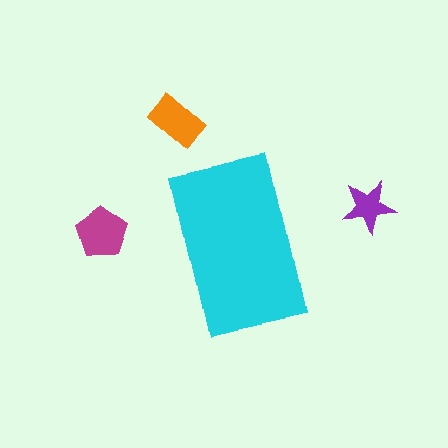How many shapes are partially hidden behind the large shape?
0 shapes are partially hidden.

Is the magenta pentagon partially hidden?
No, the magenta pentagon is fully visible.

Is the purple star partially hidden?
No, the purple star is fully visible.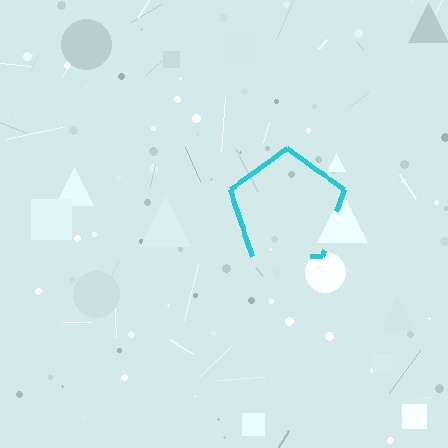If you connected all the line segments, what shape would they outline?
They would outline a pentagon.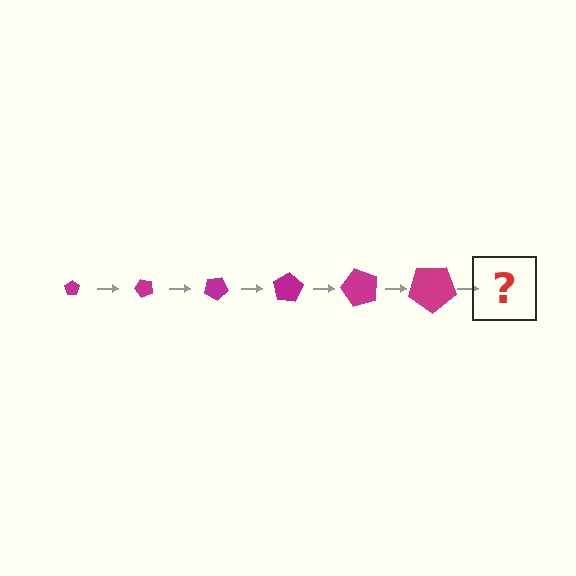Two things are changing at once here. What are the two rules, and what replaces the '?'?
The two rules are that the pentagon grows larger each step and it rotates 50 degrees each step. The '?' should be a pentagon, larger than the previous one and rotated 300 degrees from the start.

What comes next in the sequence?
The next element should be a pentagon, larger than the previous one and rotated 300 degrees from the start.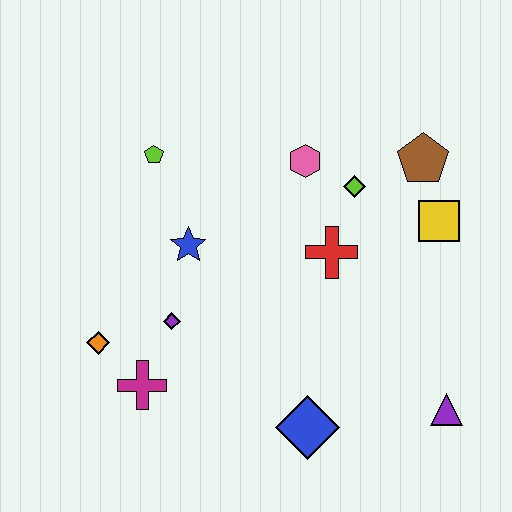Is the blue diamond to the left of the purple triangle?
Yes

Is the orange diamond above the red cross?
No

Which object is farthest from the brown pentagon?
The orange diamond is farthest from the brown pentagon.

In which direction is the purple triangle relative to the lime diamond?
The purple triangle is below the lime diamond.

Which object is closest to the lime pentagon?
The blue star is closest to the lime pentagon.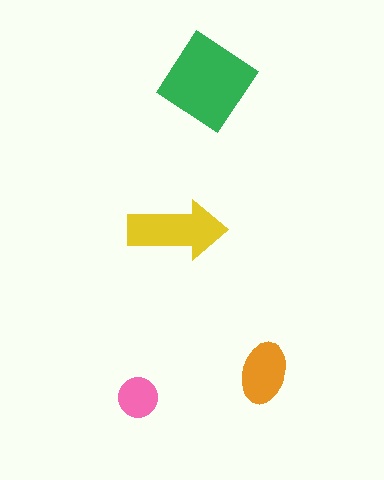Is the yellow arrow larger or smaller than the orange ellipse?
Larger.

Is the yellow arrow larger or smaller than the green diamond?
Smaller.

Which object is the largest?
The green diamond.